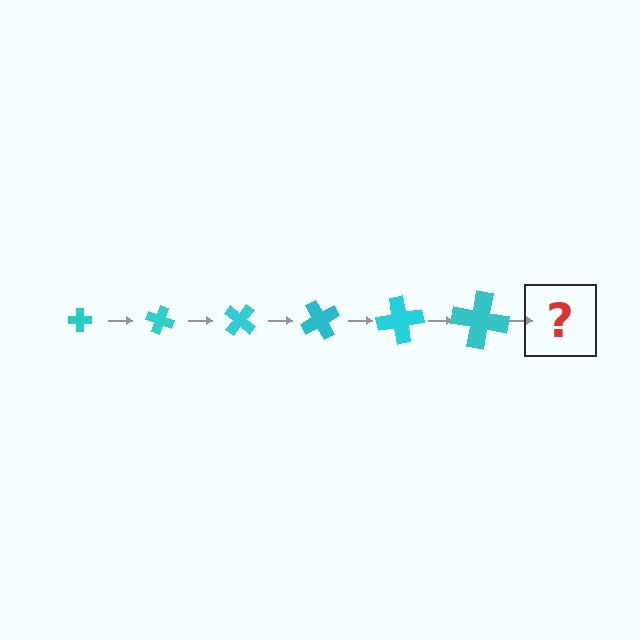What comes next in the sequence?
The next element should be a cross, larger than the previous one and rotated 120 degrees from the start.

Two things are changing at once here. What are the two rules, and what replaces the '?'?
The two rules are that the cross grows larger each step and it rotates 20 degrees each step. The '?' should be a cross, larger than the previous one and rotated 120 degrees from the start.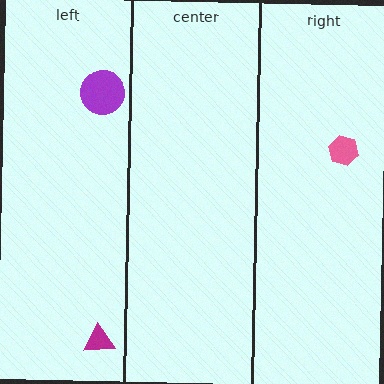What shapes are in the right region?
The pink hexagon.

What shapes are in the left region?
The magenta triangle, the purple circle.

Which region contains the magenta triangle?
The left region.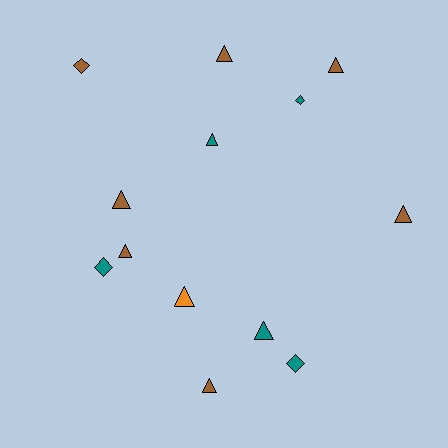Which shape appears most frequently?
Triangle, with 9 objects.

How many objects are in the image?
There are 13 objects.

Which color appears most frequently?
Brown, with 7 objects.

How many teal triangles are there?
There are 2 teal triangles.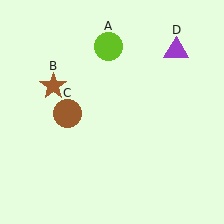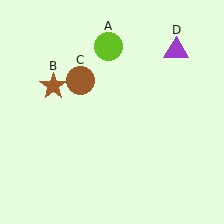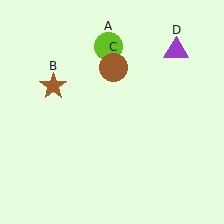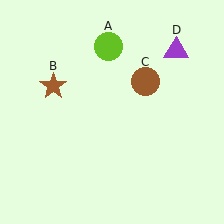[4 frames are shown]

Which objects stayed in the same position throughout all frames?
Lime circle (object A) and brown star (object B) and purple triangle (object D) remained stationary.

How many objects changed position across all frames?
1 object changed position: brown circle (object C).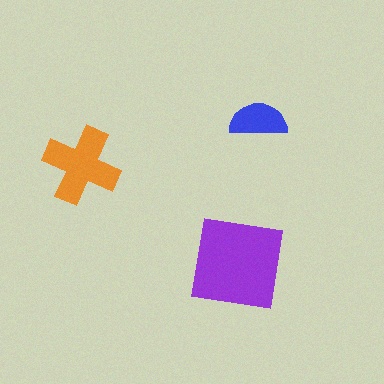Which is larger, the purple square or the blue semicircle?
The purple square.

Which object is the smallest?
The blue semicircle.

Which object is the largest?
The purple square.